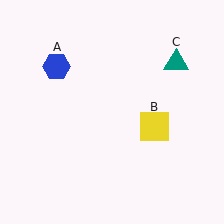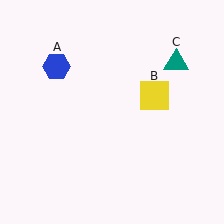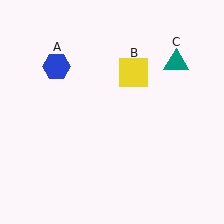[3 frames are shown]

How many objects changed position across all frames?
1 object changed position: yellow square (object B).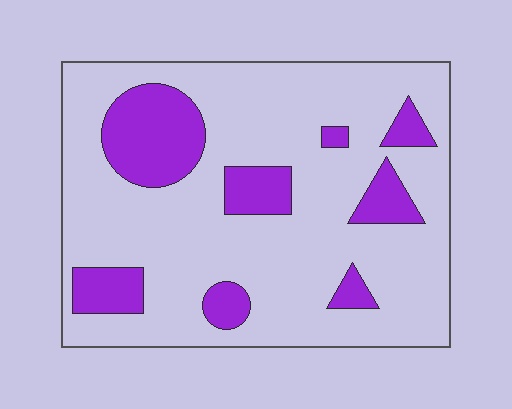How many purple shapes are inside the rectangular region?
8.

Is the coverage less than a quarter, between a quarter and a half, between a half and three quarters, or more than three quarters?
Less than a quarter.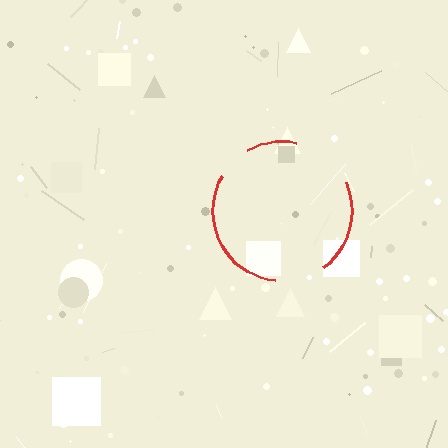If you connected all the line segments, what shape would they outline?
They would outline a circle.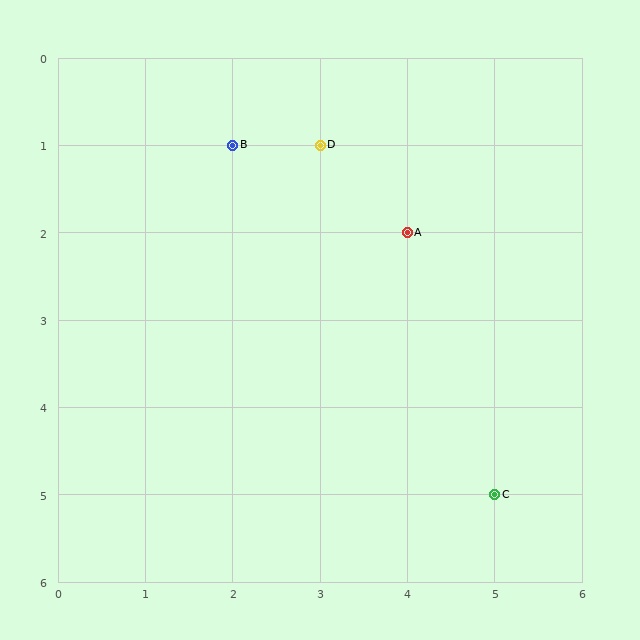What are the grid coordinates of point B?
Point B is at grid coordinates (2, 1).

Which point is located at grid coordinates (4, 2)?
Point A is at (4, 2).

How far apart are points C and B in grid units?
Points C and B are 3 columns and 4 rows apart (about 5.0 grid units diagonally).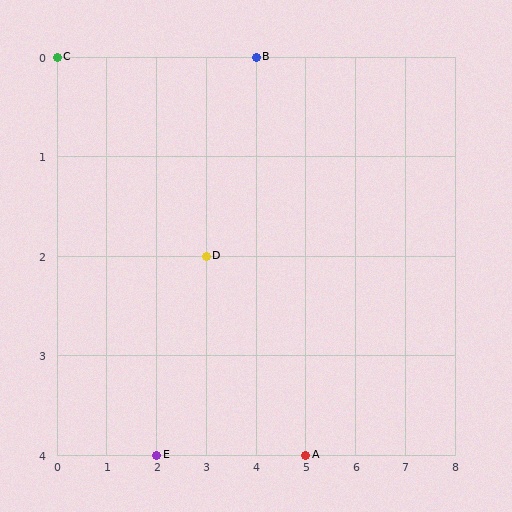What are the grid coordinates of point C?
Point C is at grid coordinates (0, 0).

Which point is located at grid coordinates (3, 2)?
Point D is at (3, 2).